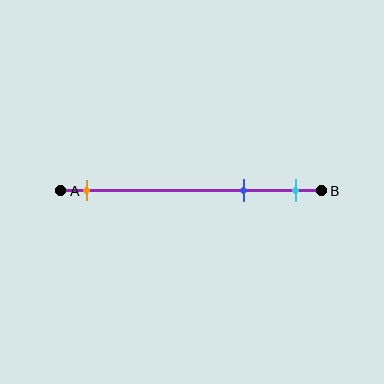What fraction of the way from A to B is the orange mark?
The orange mark is approximately 10% (0.1) of the way from A to B.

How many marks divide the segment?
There are 3 marks dividing the segment.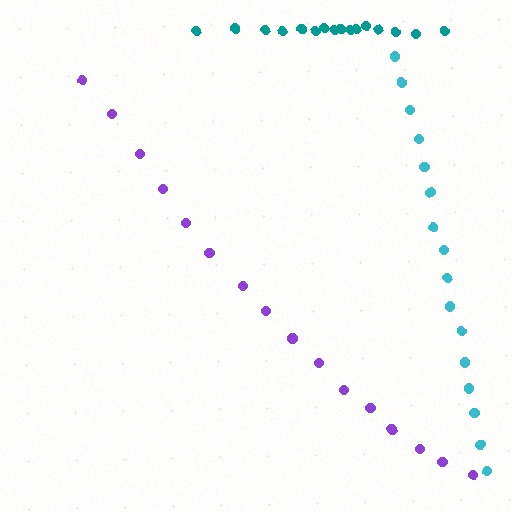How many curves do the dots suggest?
There are 3 distinct paths.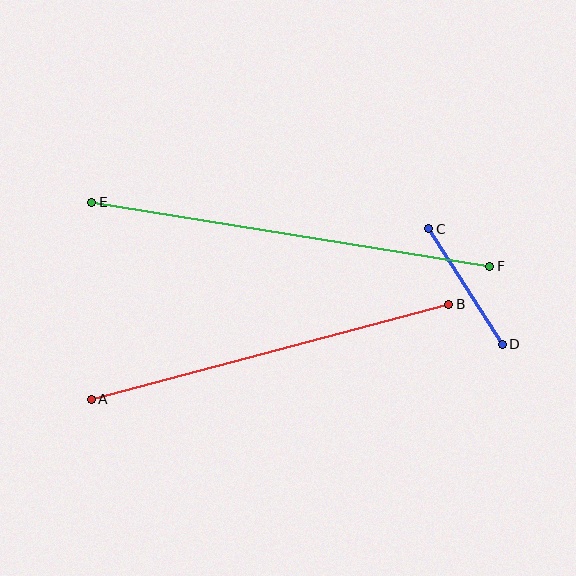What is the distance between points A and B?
The distance is approximately 370 pixels.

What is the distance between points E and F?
The distance is approximately 403 pixels.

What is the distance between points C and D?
The distance is approximately 137 pixels.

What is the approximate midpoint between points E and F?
The midpoint is at approximately (291, 234) pixels.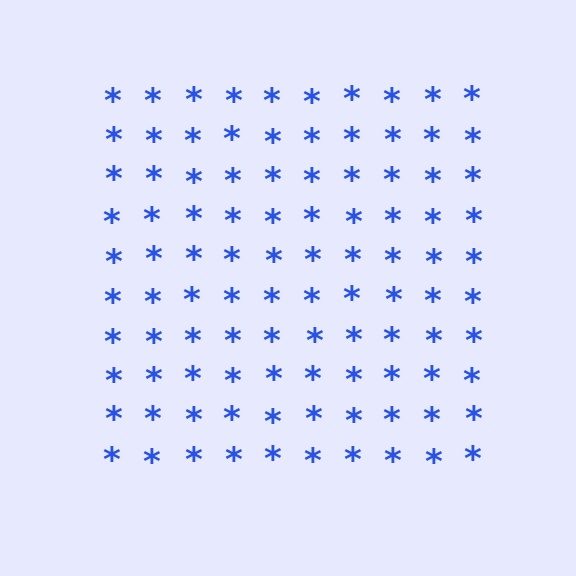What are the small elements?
The small elements are asterisks.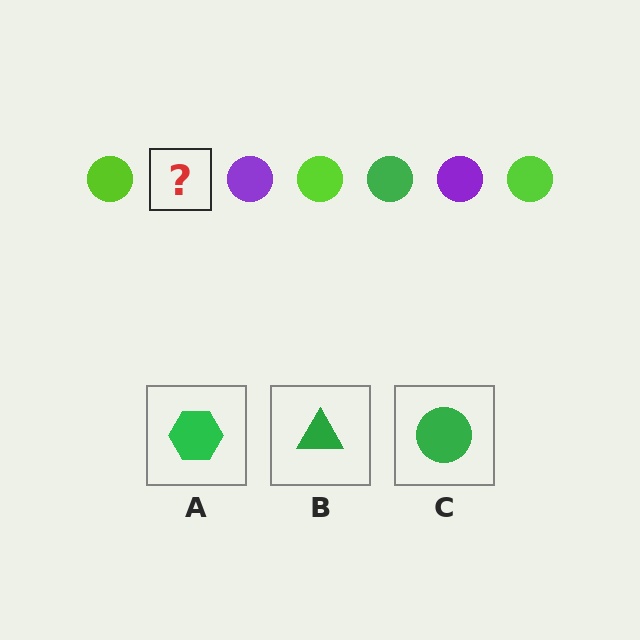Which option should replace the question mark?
Option C.